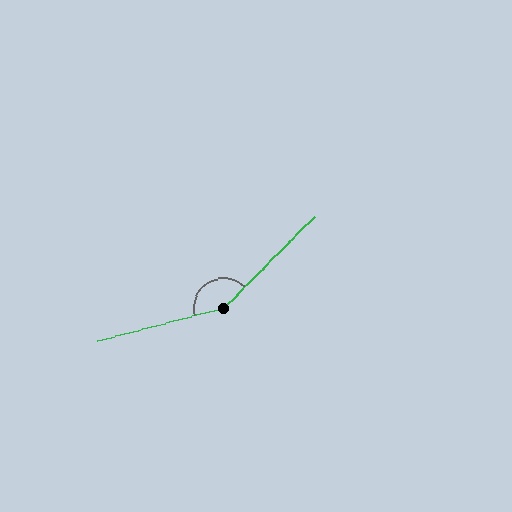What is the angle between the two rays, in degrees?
Approximately 149 degrees.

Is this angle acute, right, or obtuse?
It is obtuse.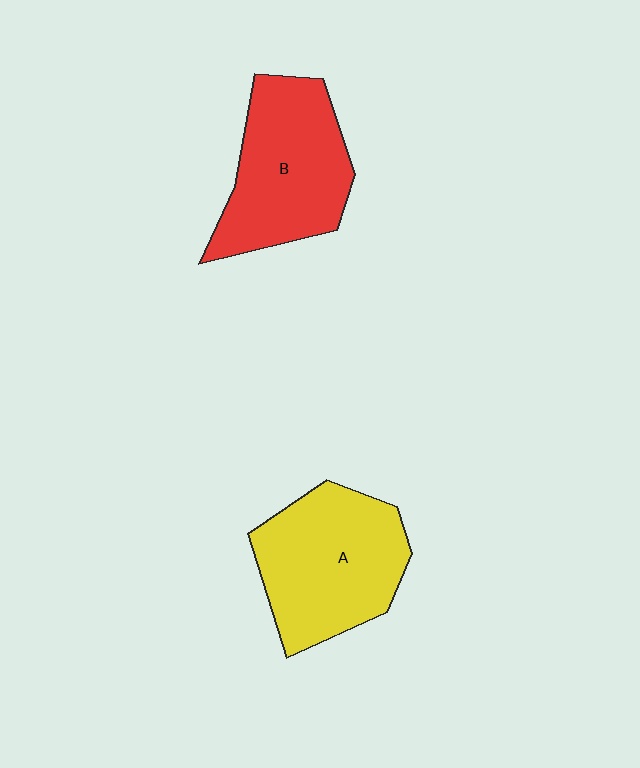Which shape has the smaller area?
Shape B (red).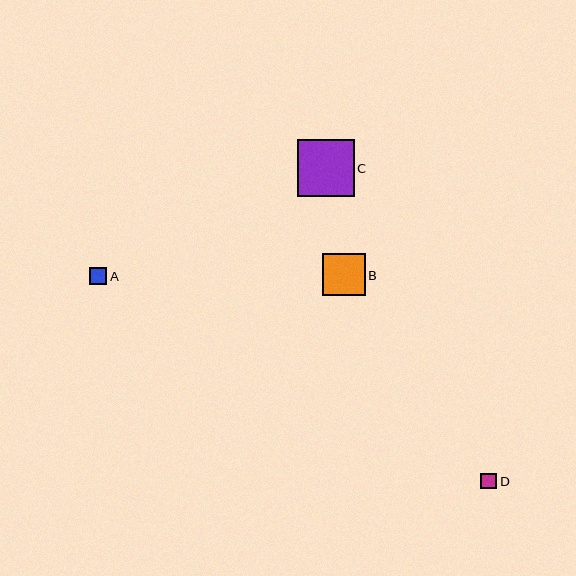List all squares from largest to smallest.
From largest to smallest: C, B, A, D.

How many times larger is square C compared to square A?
Square C is approximately 3.3 times the size of square A.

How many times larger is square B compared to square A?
Square B is approximately 2.5 times the size of square A.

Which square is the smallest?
Square D is the smallest with a size of approximately 16 pixels.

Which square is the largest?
Square C is the largest with a size of approximately 57 pixels.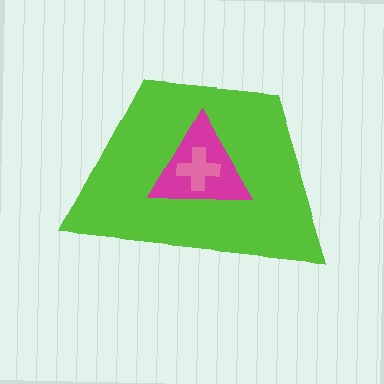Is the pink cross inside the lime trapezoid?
Yes.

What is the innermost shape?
The pink cross.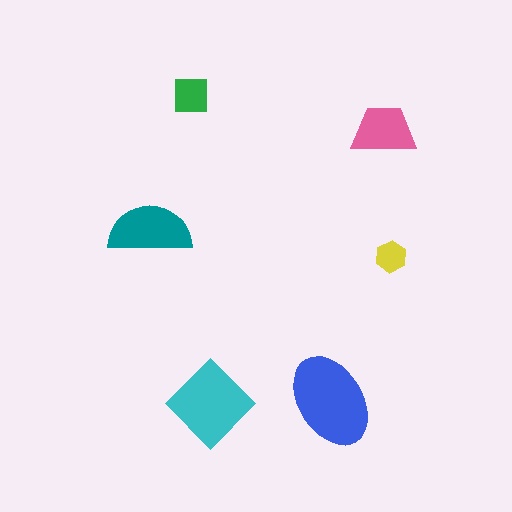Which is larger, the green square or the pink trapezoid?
The pink trapezoid.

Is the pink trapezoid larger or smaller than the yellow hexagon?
Larger.